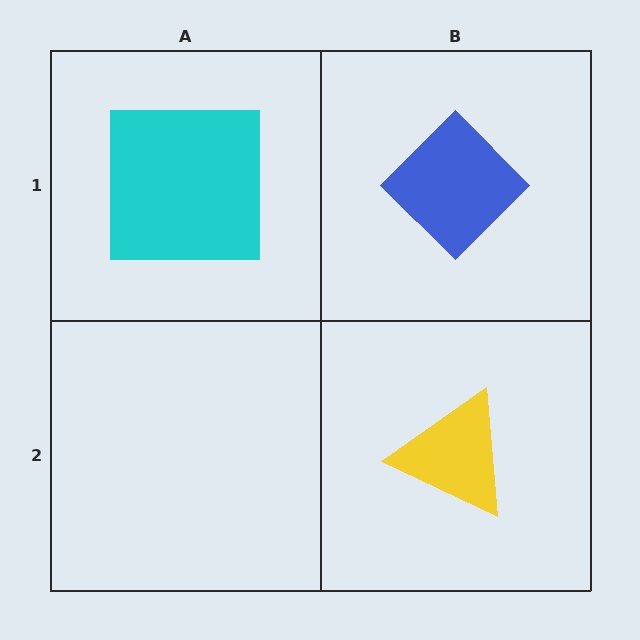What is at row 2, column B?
A yellow triangle.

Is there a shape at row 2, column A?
No, that cell is empty.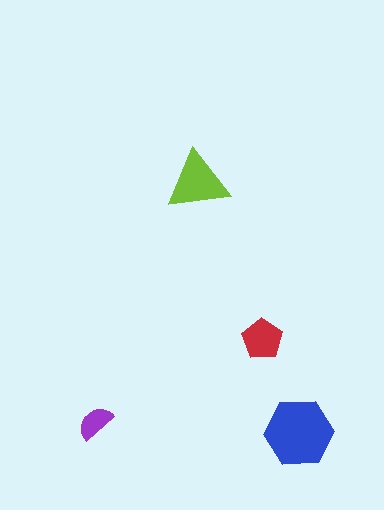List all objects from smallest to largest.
The purple semicircle, the red pentagon, the lime triangle, the blue hexagon.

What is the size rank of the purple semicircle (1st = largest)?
4th.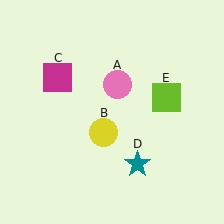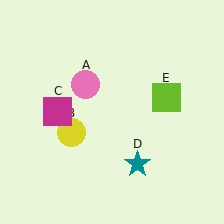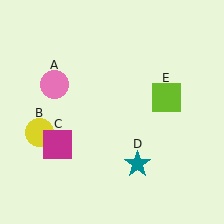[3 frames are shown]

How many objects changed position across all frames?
3 objects changed position: pink circle (object A), yellow circle (object B), magenta square (object C).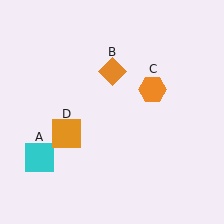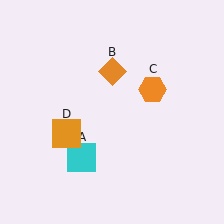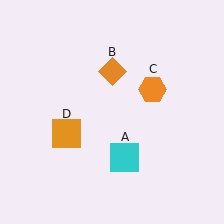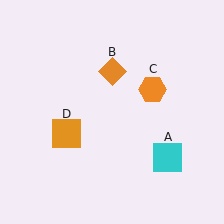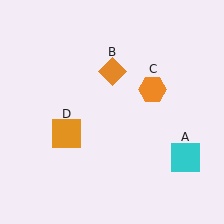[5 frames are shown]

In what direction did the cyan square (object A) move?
The cyan square (object A) moved right.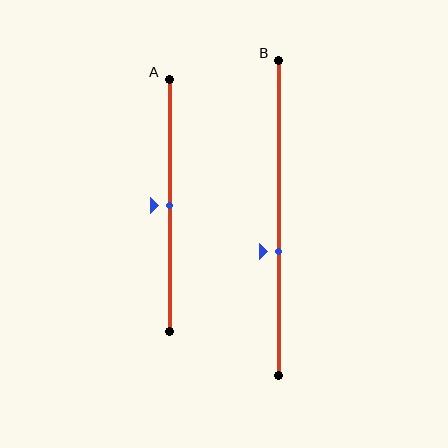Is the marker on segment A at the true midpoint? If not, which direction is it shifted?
Yes, the marker on segment A is at the true midpoint.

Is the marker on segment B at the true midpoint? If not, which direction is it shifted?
No, the marker on segment B is shifted downward by about 11% of the segment length.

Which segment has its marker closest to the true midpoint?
Segment A has its marker closest to the true midpoint.